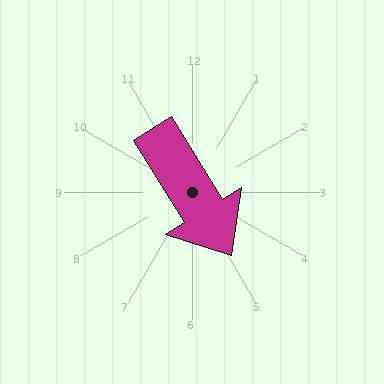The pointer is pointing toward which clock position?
Roughly 5 o'clock.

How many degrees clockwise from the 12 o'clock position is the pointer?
Approximately 148 degrees.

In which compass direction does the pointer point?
Southeast.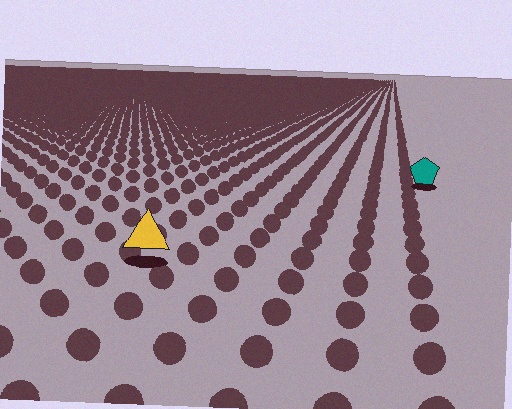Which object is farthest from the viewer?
The teal pentagon is farthest from the viewer. It appears smaller and the ground texture around it is denser.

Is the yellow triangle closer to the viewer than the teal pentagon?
Yes. The yellow triangle is closer — you can tell from the texture gradient: the ground texture is coarser near it.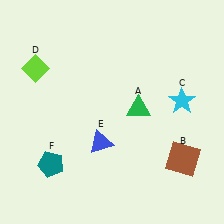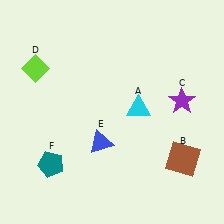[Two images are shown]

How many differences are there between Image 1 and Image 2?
There are 2 differences between the two images.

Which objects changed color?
A changed from green to cyan. C changed from cyan to purple.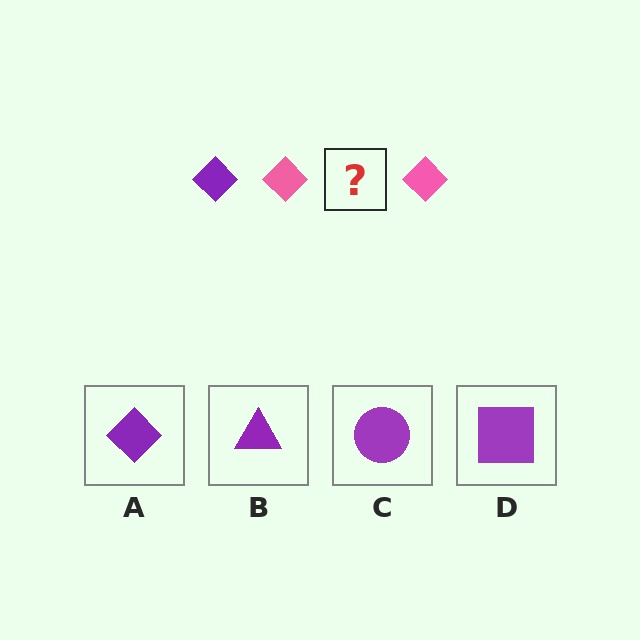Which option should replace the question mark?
Option A.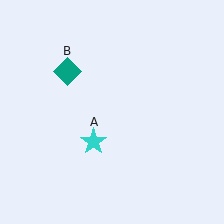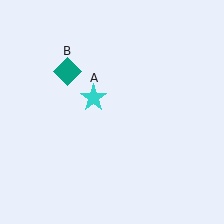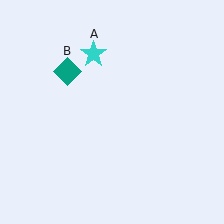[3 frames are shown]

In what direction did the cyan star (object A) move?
The cyan star (object A) moved up.